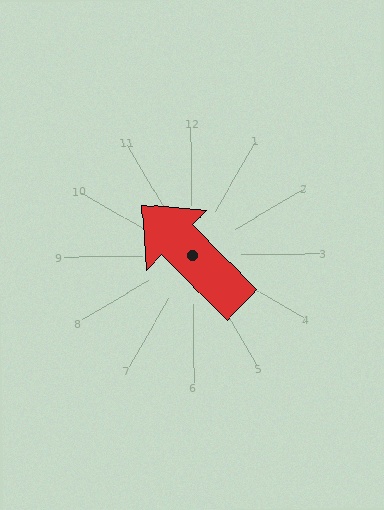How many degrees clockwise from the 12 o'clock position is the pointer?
Approximately 315 degrees.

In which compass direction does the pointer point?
Northwest.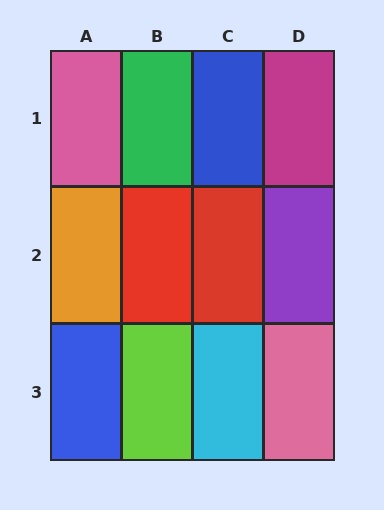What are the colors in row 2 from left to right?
Orange, red, red, purple.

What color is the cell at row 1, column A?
Pink.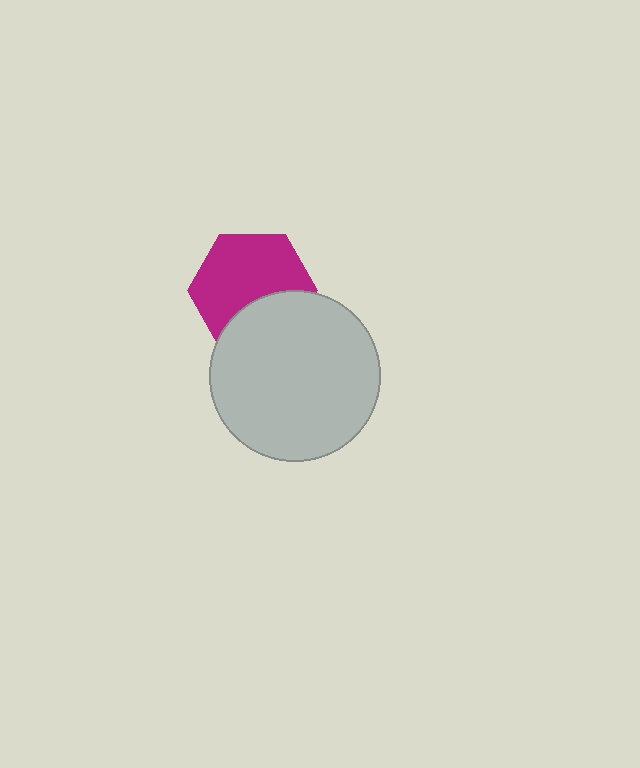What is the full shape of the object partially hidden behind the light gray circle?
The partially hidden object is a magenta hexagon.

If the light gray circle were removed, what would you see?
You would see the complete magenta hexagon.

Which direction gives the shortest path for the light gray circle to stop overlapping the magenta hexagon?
Moving down gives the shortest separation.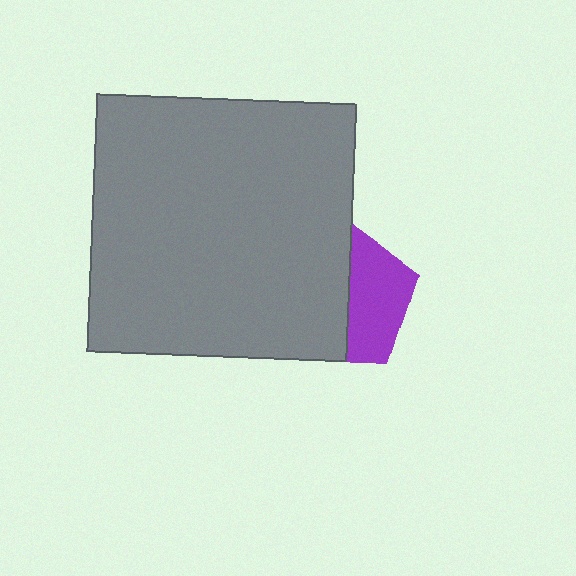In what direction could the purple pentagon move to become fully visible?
The purple pentagon could move right. That would shift it out from behind the gray rectangle entirely.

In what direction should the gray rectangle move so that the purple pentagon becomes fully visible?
The gray rectangle should move left. That is the shortest direction to clear the overlap and leave the purple pentagon fully visible.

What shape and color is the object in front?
The object in front is a gray rectangle.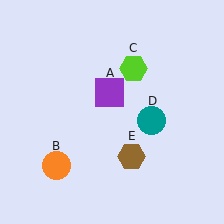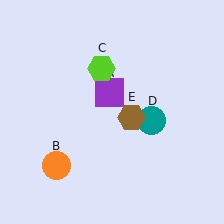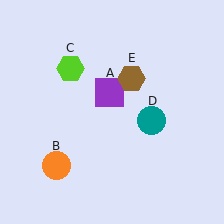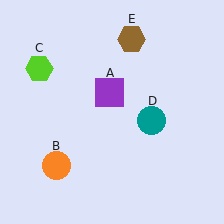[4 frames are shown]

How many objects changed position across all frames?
2 objects changed position: lime hexagon (object C), brown hexagon (object E).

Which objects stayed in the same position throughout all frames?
Purple square (object A) and orange circle (object B) and teal circle (object D) remained stationary.